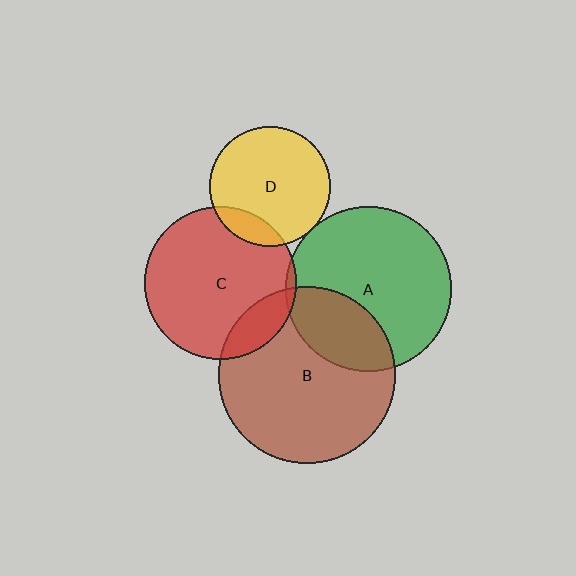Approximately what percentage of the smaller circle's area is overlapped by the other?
Approximately 5%.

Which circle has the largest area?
Circle B (brown).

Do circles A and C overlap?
Yes.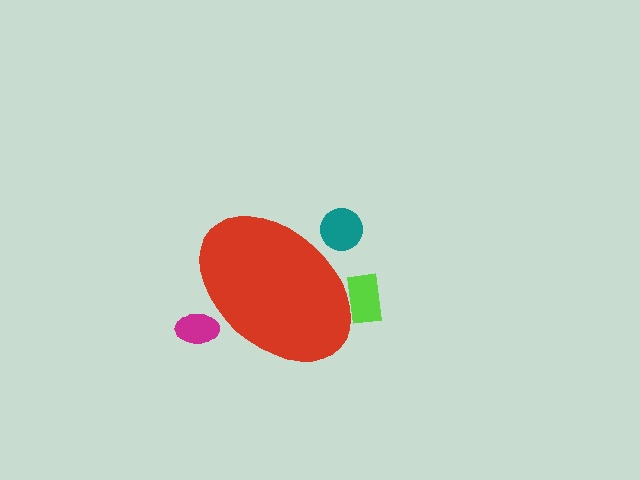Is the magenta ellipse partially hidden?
Yes, the magenta ellipse is partially hidden behind the red ellipse.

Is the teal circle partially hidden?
Yes, the teal circle is partially hidden behind the red ellipse.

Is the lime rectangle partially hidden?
Yes, the lime rectangle is partially hidden behind the red ellipse.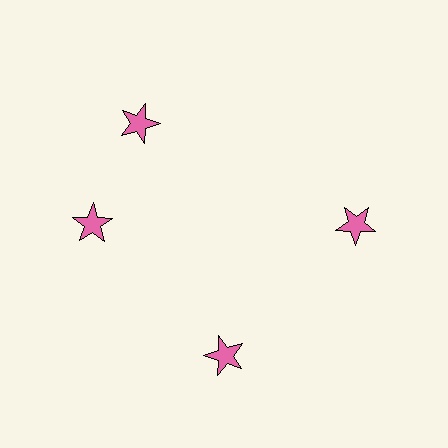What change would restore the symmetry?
The symmetry would be restored by rotating it back into even spacing with its neighbors so that all 4 stars sit at equal angles and equal distance from the center.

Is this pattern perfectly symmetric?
No. The 4 pink stars are arranged in a ring, but one element near the 12 o'clock position is rotated out of alignment along the ring, breaking the 4-fold rotational symmetry.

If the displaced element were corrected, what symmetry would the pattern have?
It would have 4-fold rotational symmetry — the pattern would map onto itself every 90 degrees.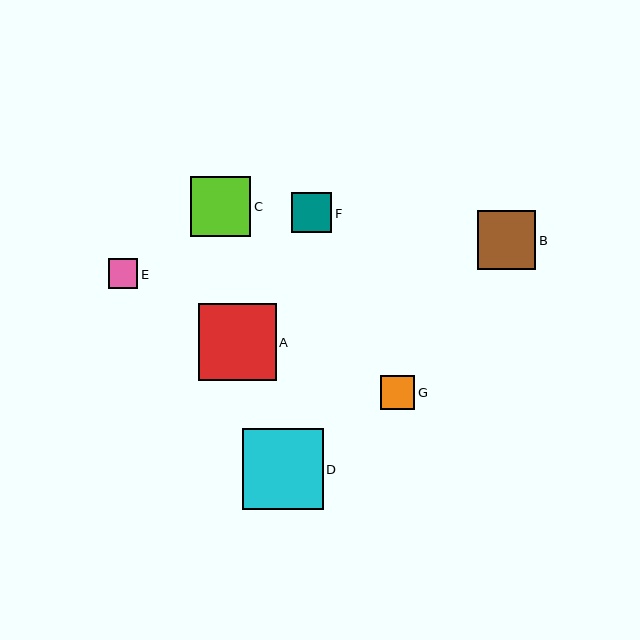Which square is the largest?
Square D is the largest with a size of approximately 81 pixels.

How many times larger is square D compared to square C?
Square D is approximately 1.3 times the size of square C.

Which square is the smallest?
Square E is the smallest with a size of approximately 30 pixels.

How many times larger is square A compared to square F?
Square A is approximately 2.0 times the size of square F.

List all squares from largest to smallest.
From largest to smallest: D, A, C, B, F, G, E.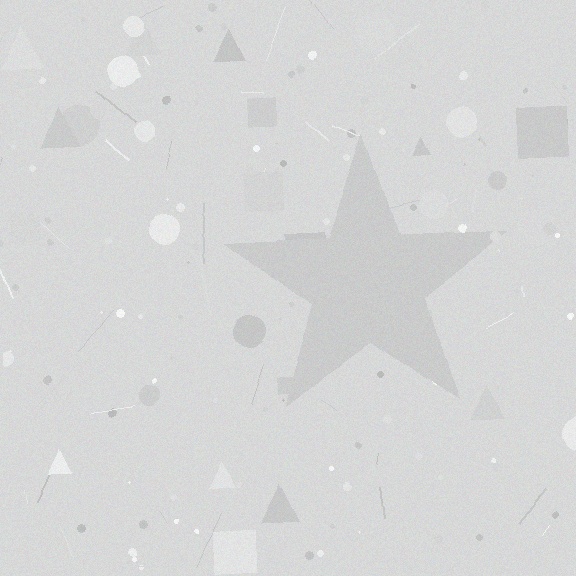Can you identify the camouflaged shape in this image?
The camouflaged shape is a star.